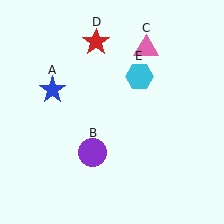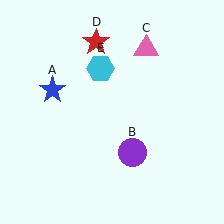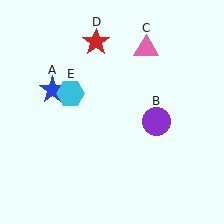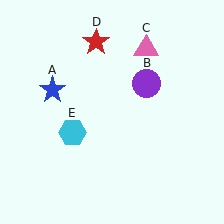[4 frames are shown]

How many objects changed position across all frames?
2 objects changed position: purple circle (object B), cyan hexagon (object E).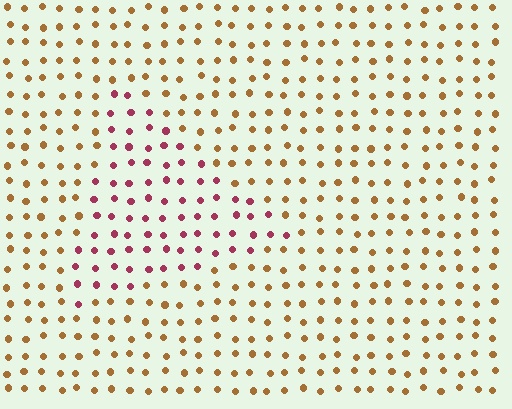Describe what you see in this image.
The image is filled with small brown elements in a uniform arrangement. A triangle-shaped region is visible where the elements are tinted to a slightly different hue, forming a subtle color boundary.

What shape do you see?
I see a triangle.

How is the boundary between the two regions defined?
The boundary is defined purely by a slight shift in hue (about 54 degrees). Spacing, size, and orientation are identical on both sides.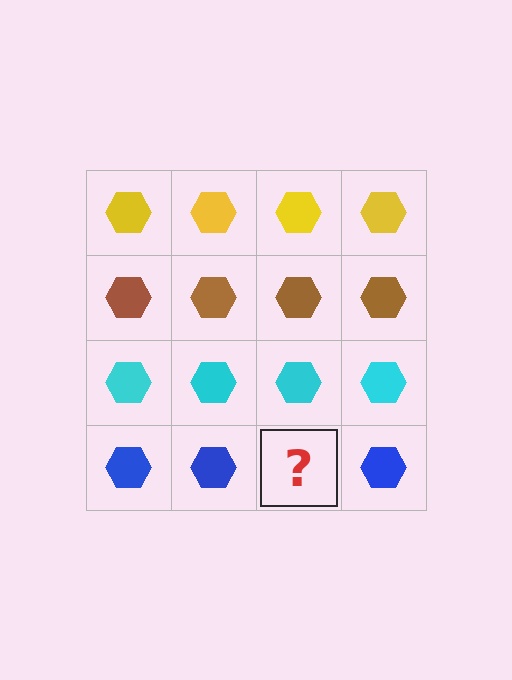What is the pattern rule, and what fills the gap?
The rule is that each row has a consistent color. The gap should be filled with a blue hexagon.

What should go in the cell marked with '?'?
The missing cell should contain a blue hexagon.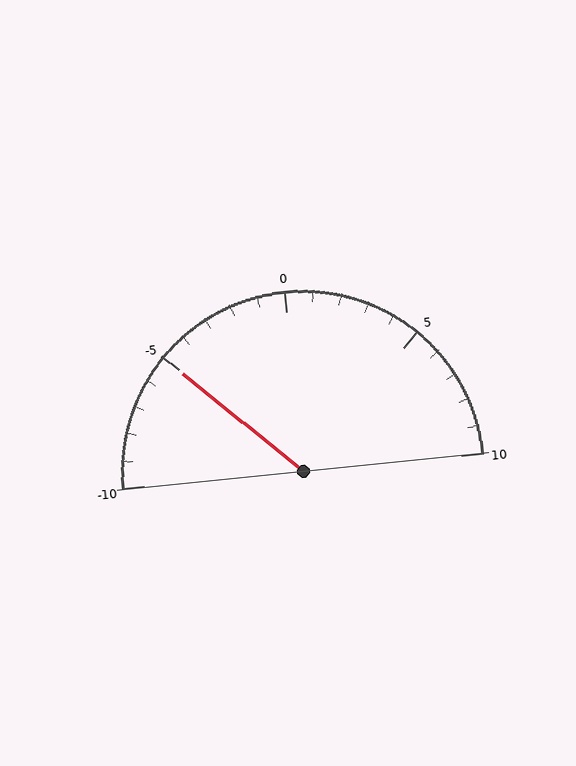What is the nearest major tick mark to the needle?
The nearest major tick mark is -5.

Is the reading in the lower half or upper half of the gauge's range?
The reading is in the lower half of the range (-10 to 10).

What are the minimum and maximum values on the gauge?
The gauge ranges from -10 to 10.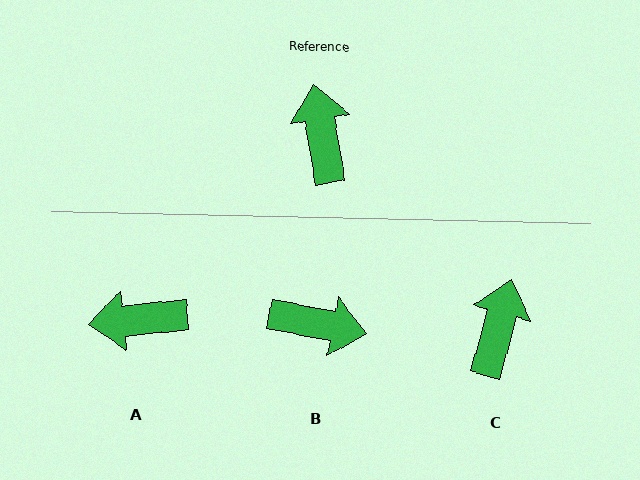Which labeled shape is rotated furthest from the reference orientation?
B, about 111 degrees away.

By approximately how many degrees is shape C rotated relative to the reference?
Approximately 25 degrees clockwise.